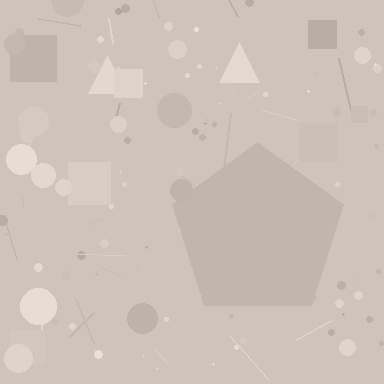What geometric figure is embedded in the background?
A pentagon is embedded in the background.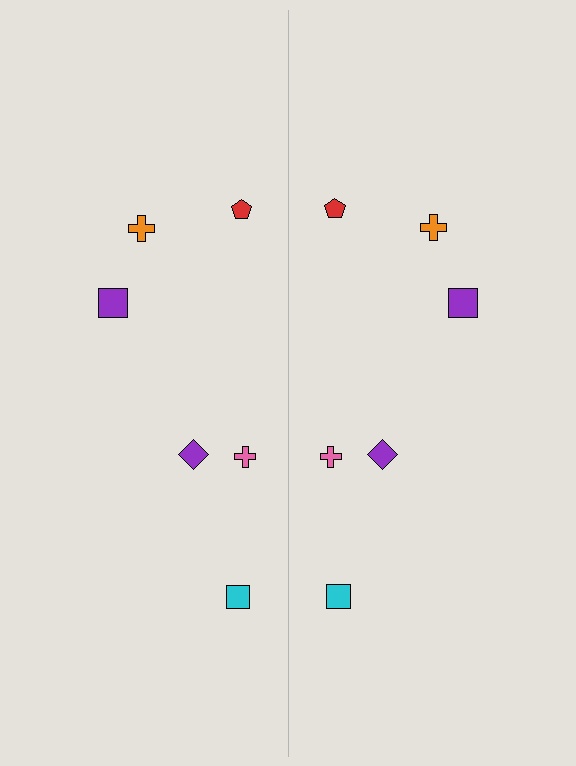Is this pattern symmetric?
Yes, this pattern has bilateral (reflection) symmetry.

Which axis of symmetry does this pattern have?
The pattern has a vertical axis of symmetry running through the center of the image.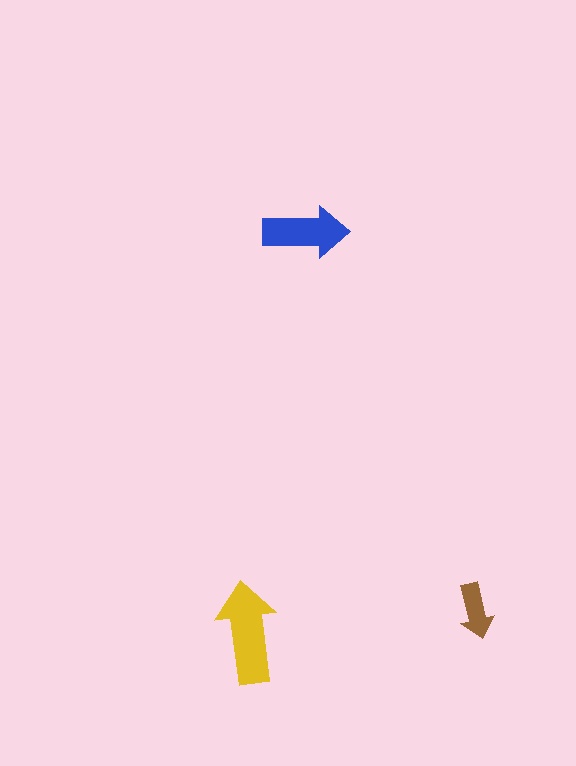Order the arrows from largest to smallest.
the yellow one, the blue one, the brown one.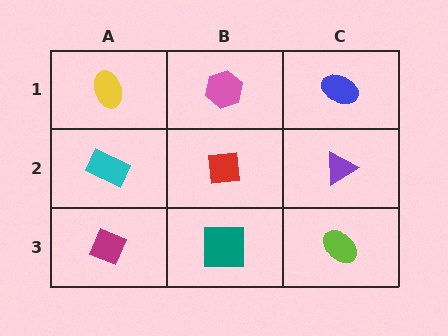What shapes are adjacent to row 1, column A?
A cyan rectangle (row 2, column A), a pink hexagon (row 1, column B).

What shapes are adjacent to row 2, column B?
A pink hexagon (row 1, column B), a teal square (row 3, column B), a cyan rectangle (row 2, column A), a purple triangle (row 2, column C).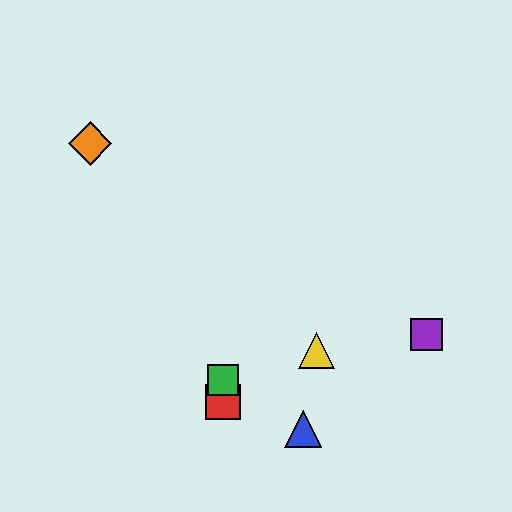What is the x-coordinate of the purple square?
The purple square is at x≈426.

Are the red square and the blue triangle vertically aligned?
No, the red square is at x≈223 and the blue triangle is at x≈303.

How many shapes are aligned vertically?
2 shapes (the red square, the green square) are aligned vertically.